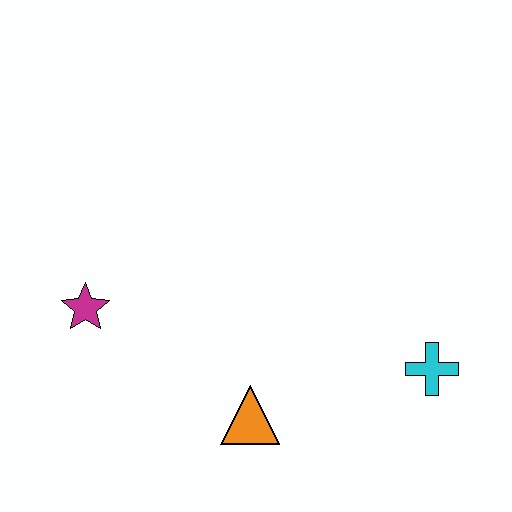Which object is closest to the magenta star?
The orange triangle is closest to the magenta star.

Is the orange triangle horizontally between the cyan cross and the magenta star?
Yes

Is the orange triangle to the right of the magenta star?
Yes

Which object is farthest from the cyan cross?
The magenta star is farthest from the cyan cross.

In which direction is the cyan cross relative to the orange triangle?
The cyan cross is to the right of the orange triangle.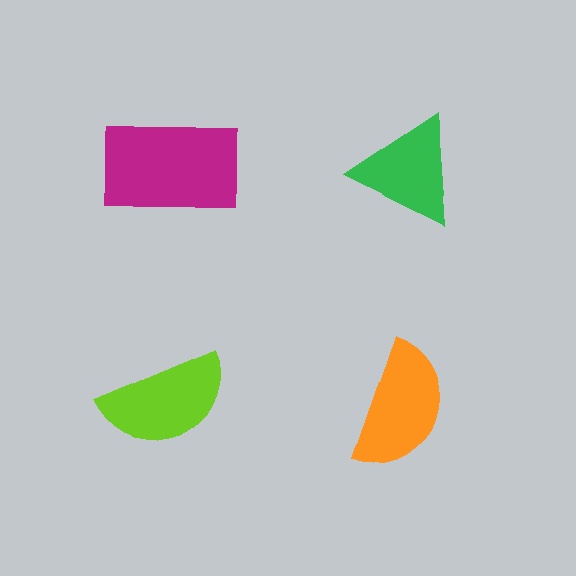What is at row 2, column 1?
A lime semicircle.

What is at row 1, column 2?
A green triangle.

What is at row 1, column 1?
A magenta rectangle.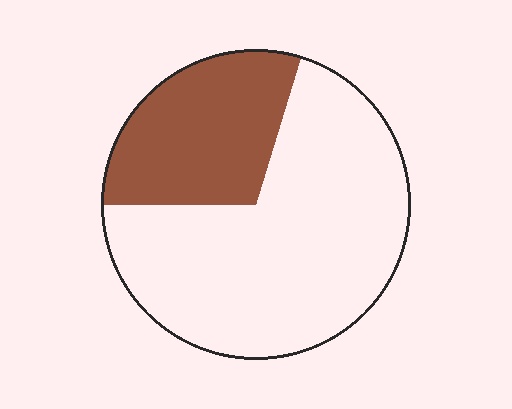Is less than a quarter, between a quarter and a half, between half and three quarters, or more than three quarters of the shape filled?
Between a quarter and a half.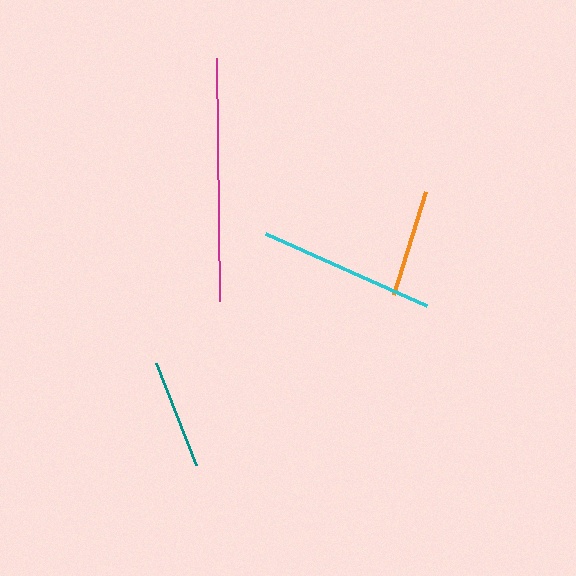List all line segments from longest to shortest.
From longest to shortest: magenta, cyan, teal, orange.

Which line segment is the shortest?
The orange line is the shortest at approximately 108 pixels.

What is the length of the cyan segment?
The cyan segment is approximately 177 pixels long.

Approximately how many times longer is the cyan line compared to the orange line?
The cyan line is approximately 1.6 times the length of the orange line.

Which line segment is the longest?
The magenta line is the longest at approximately 244 pixels.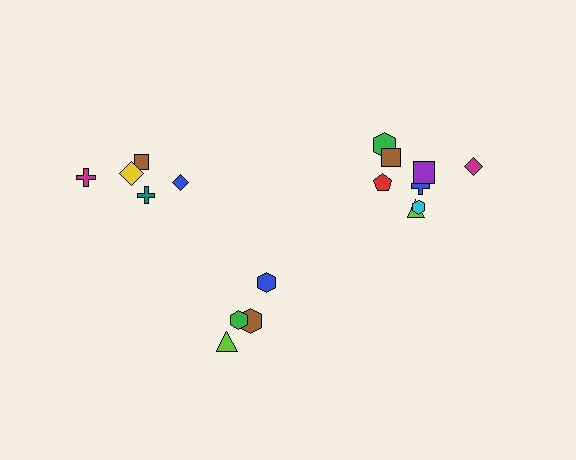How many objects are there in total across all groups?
There are 17 objects.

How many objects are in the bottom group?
There are 4 objects.